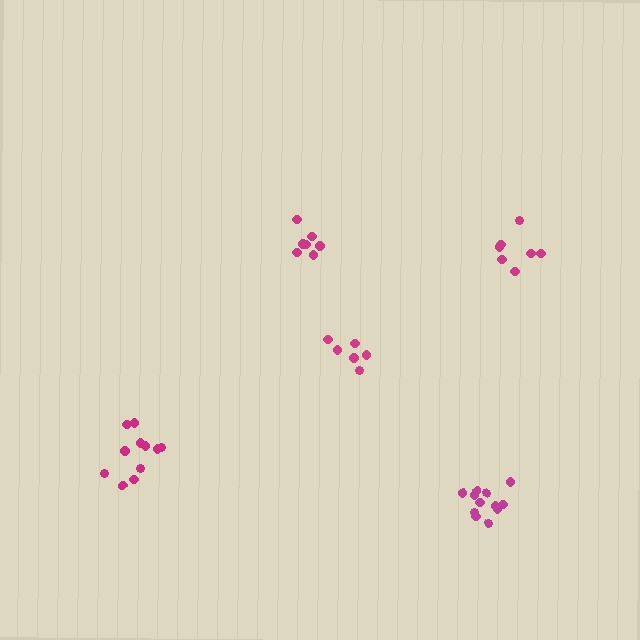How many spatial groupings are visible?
There are 5 spatial groupings.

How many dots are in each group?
Group 1: 7 dots, Group 2: 6 dots, Group 3: 12 dots, Group 4: 7 dots, Group 5: 11 dots (43 total).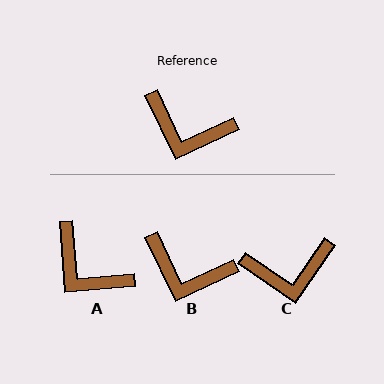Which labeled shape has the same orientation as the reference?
B.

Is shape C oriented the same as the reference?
No, it is off by about 30 degrees.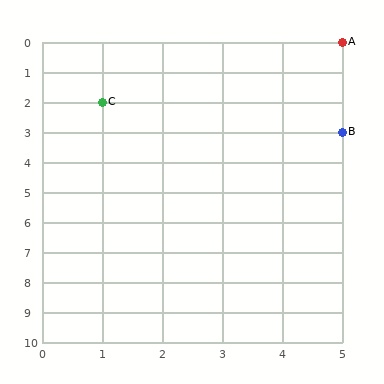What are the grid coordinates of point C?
Point C is at grid coordinates (1, 2).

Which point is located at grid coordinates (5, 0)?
Point A is at (5, 0).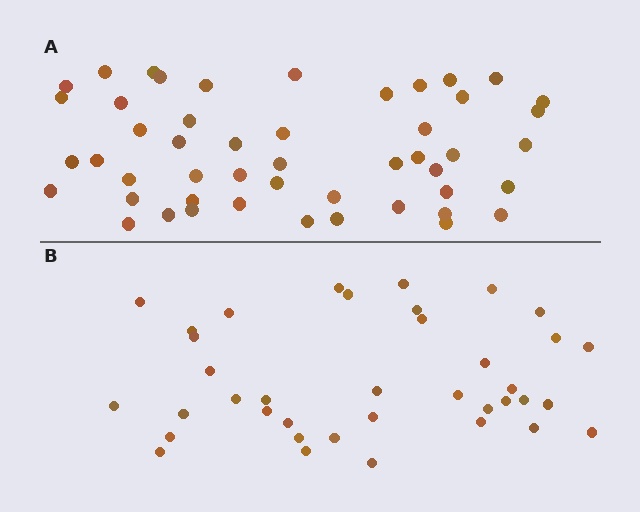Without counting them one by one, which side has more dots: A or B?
Region A (the top region) has more dots.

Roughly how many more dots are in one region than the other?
Region A has roughly 12 or so more dots than region B.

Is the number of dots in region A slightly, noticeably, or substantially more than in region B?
Region A has noticeably more, but not dramatically so. The ratio is roughly 1.3 to 1.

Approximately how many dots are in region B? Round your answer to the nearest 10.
About 40 dots. (The exact count is 38, which rounds to 40.)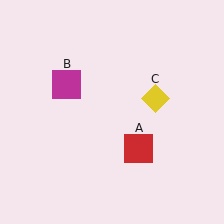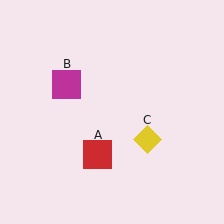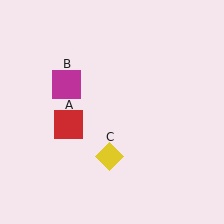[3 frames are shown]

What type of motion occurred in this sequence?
The red square (object A), yellow diamond (object C) rotated clockwise around the center of the scene.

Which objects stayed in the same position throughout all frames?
Magenta square (object B) remained stationary.